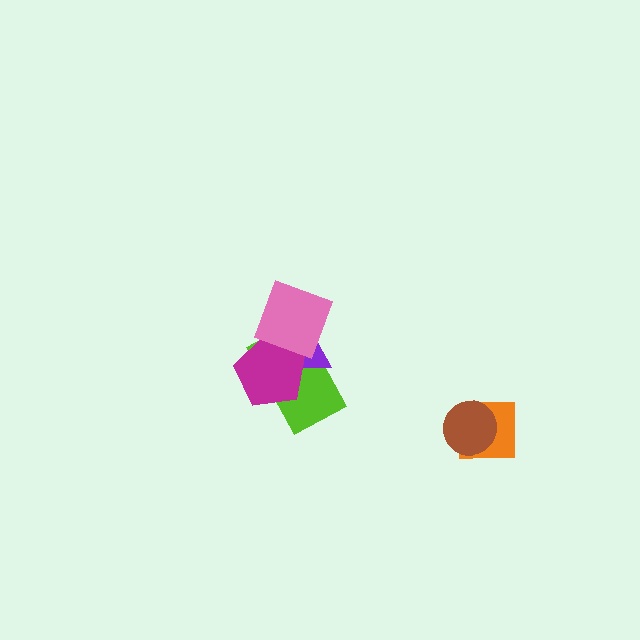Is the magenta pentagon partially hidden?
Yes, it is partially covered by another shape.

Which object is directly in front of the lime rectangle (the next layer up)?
The purple triangle is directly in front of the lime rectangle.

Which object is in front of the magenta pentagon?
The pink square is in front of the magenta pentagon.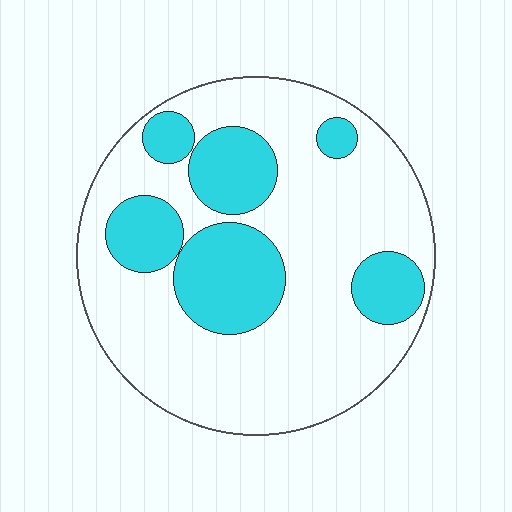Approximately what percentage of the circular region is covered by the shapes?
Approximately 30%.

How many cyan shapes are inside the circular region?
6.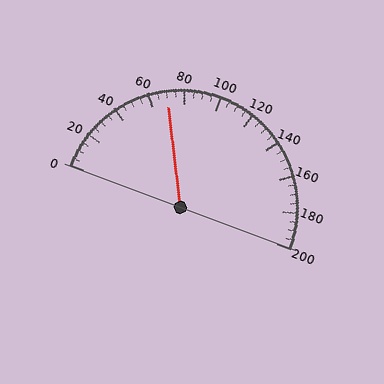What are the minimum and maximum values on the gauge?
The gauge ranges from 0 to 200.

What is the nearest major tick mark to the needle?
The nearest major tick mark is 80.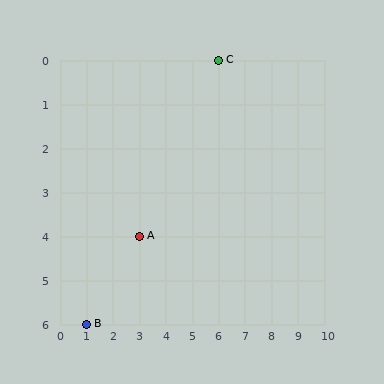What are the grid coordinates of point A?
Point A is at grid coordinates (3, 4).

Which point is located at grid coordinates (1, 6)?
Point B is at (1, 6).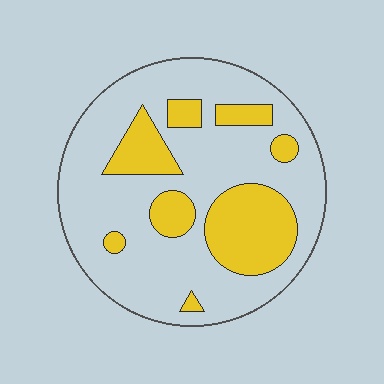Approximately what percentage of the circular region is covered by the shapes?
Approximately 25%.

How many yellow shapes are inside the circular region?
8.